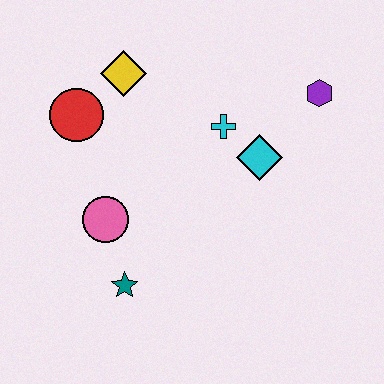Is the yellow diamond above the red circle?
Yes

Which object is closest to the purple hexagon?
The cyan diamond is closest to the purple hexagon.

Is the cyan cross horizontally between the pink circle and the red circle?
No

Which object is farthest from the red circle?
The purple hexagon is farthest from the red circle.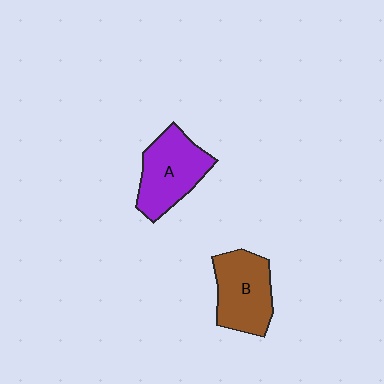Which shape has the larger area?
Shape A (purple).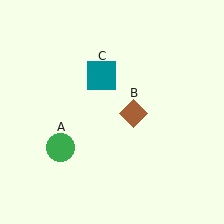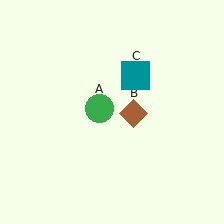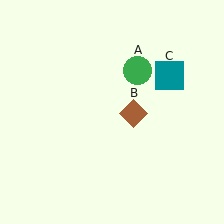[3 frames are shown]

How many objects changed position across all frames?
2 objects changed position: green circle (object A), teal square (object C).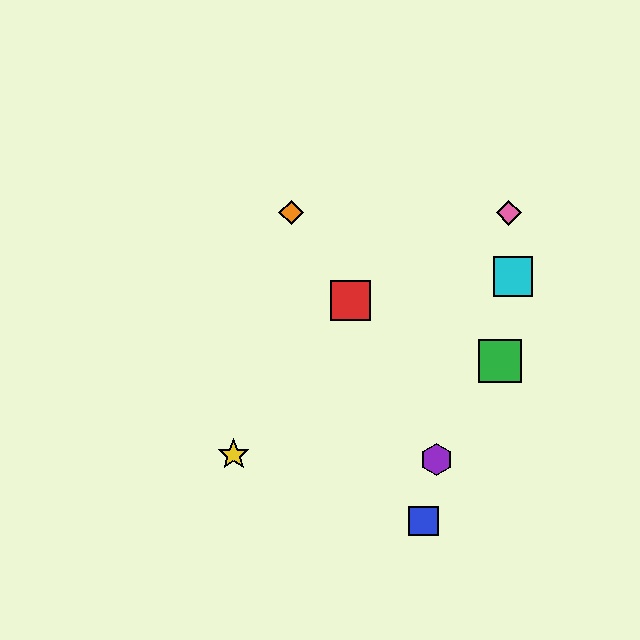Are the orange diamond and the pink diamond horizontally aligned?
Yes, both are at y≈213.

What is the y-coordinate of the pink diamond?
The pink diamond is at y≈213.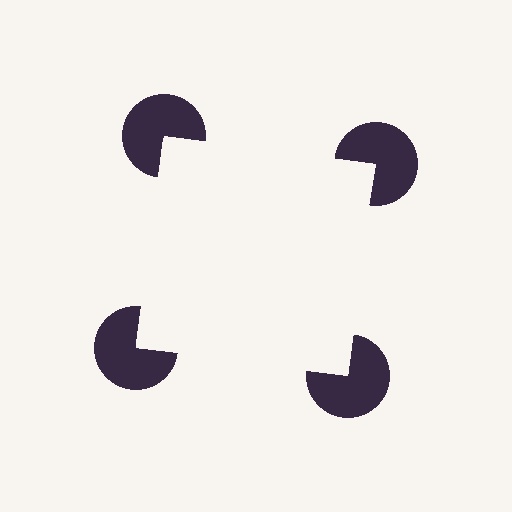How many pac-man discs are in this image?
There are 4 — one at each vertex of the illusory square.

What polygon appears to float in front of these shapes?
An illusory square — its edges are inferred from the aligned wedge cuts in the pac-man discs, not physically drawn.